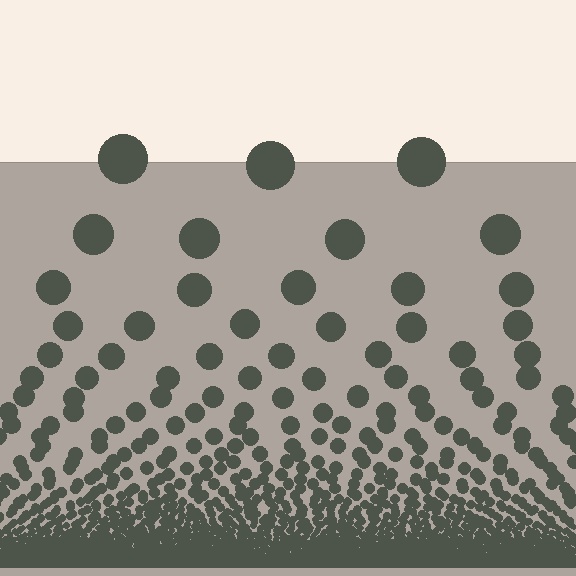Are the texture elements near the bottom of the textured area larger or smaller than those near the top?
Smaller. The gradient is inverted — elements near the bottom are smaller and denser.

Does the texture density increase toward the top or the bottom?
Density increases toward the bottom.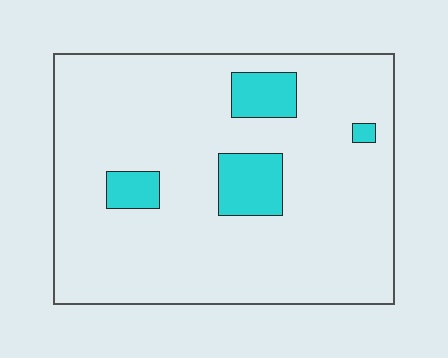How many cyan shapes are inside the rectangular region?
4.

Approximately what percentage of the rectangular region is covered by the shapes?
Approximately 10%.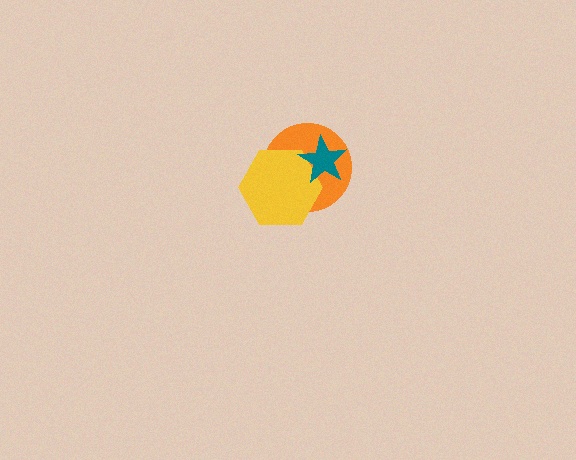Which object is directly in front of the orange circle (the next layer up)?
The yellow hexagon is directly in front of the orange circle.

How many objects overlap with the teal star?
2 objects overlap with the teal star.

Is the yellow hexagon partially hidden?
Yes, it is partially covered by another shape.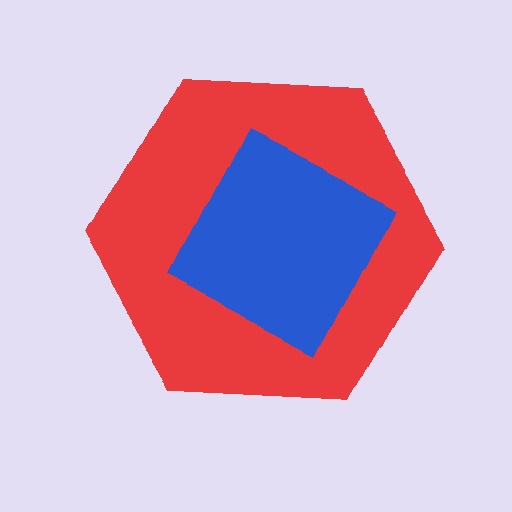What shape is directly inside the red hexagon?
The blue square.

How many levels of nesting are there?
2.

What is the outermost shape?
The red hexagon.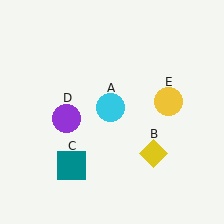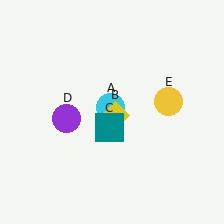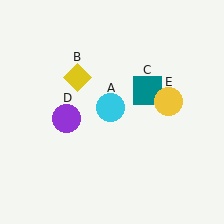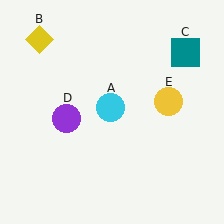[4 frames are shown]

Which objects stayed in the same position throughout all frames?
Cyan circle (object A) and purple circle (object D) and yellow circle (object E) remained stationary.